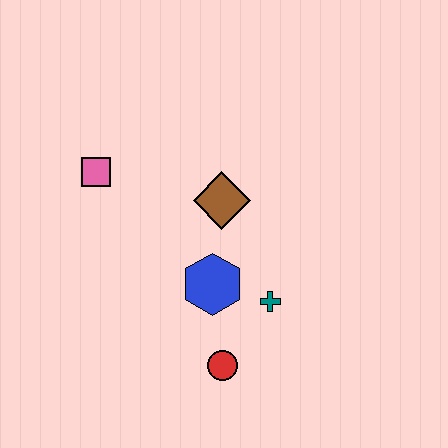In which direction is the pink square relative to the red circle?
The pink square is above the red circle.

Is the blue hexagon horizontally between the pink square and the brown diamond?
Yes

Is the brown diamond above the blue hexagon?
Yes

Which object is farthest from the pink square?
The red circle is farthest from the pink square.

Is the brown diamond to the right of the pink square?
Yes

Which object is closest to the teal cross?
The blue hexagon is closest to the teal cross.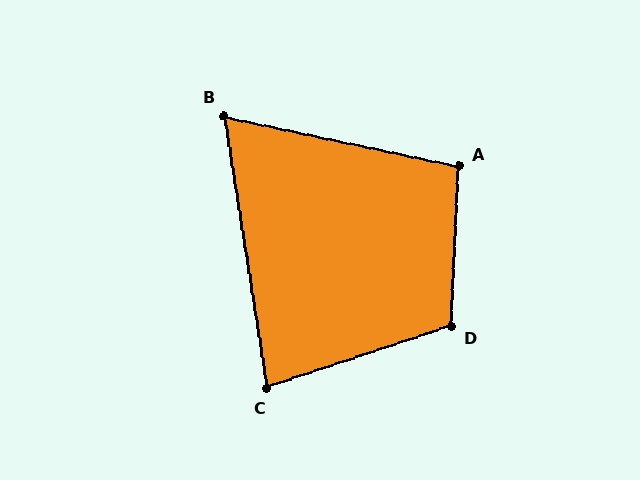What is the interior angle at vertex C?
Approximately 81 degrees (acute).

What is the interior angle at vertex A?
Approximately 99 degrees (obtuse).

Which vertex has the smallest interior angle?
B, at approximately 69 degrees.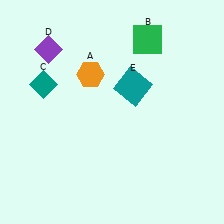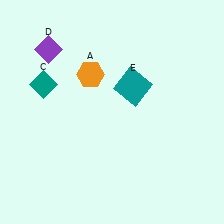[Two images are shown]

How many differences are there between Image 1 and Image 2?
There is 1 difference between the two images.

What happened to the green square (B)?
The green square (B) was removed in Image 2. It was in the top-right area of Image 1.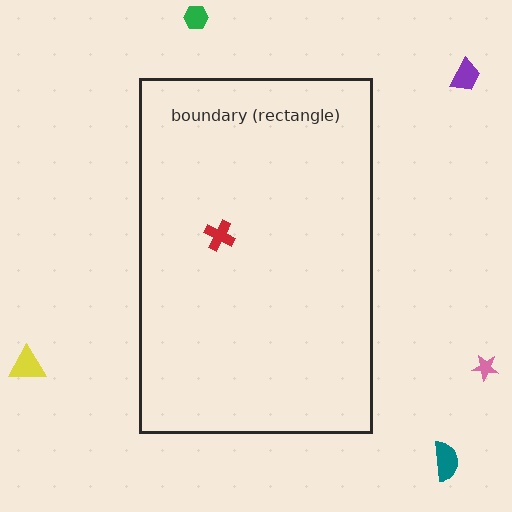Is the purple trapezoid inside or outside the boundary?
Outside.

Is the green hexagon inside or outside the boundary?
Outside.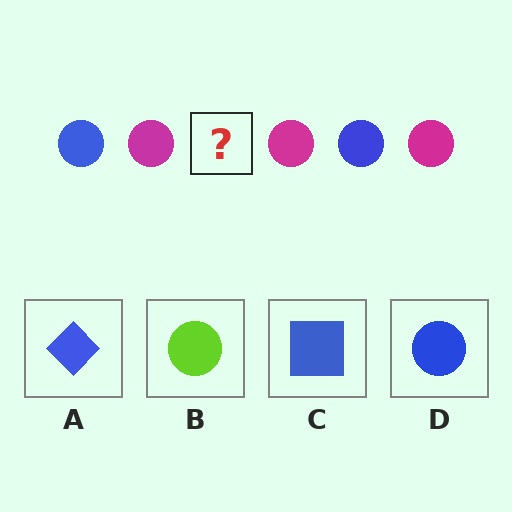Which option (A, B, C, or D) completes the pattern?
D.